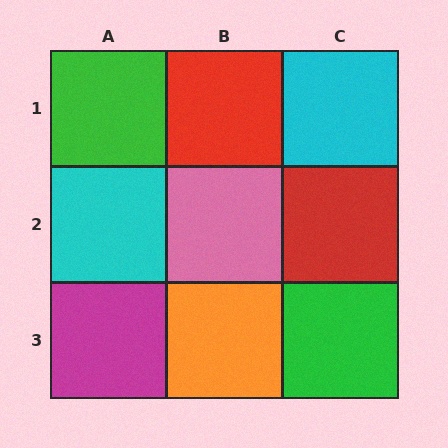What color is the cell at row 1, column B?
Red.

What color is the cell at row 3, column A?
Magenta.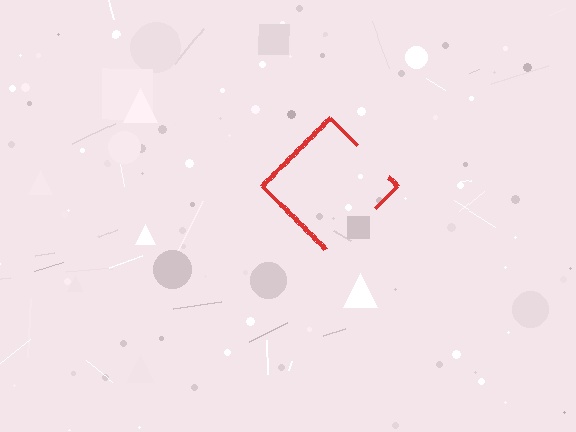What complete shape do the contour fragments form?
The contour fragments form a diamond.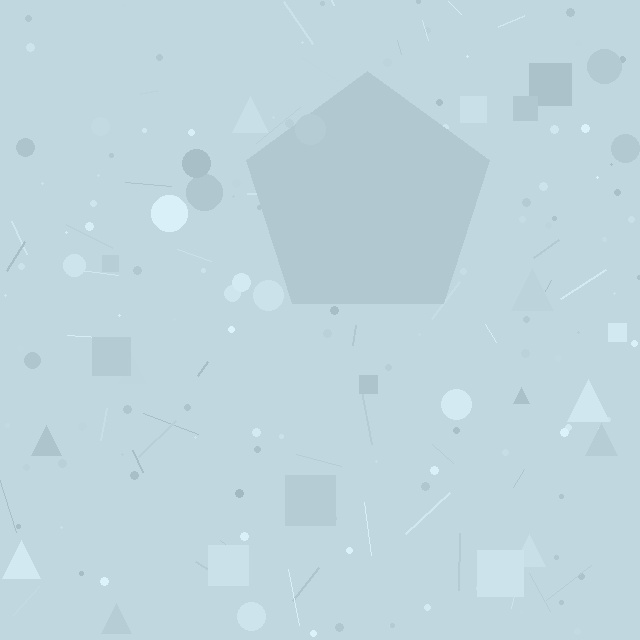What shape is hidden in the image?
A pentagon is hidden in the image.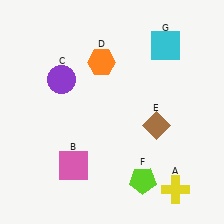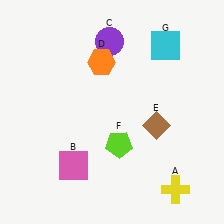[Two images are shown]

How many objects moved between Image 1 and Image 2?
2 objects moved between the two images.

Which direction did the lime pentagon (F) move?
The lime pentagon (F) moved up.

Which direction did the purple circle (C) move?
The purple circle (C) moved right.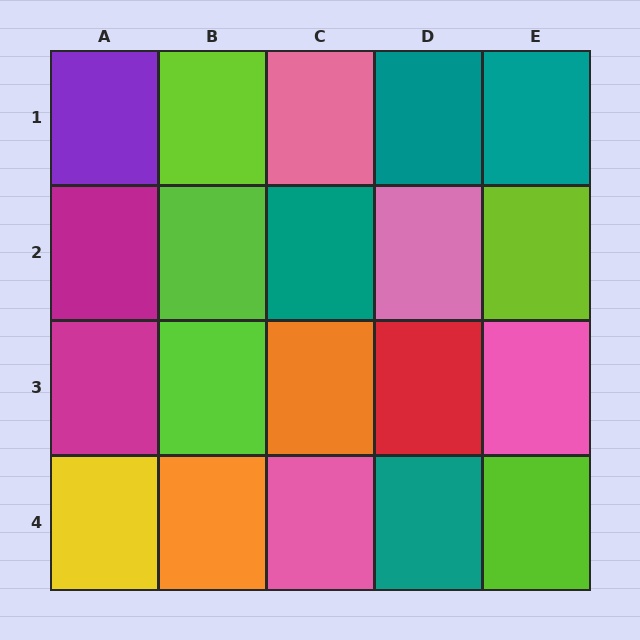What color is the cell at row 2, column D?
Pink.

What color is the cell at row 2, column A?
Magenta.